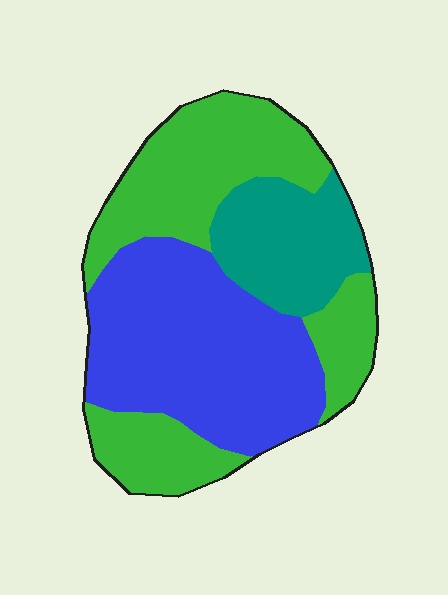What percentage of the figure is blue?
Blue covers 40% of the figure.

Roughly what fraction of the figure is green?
Green covers around 40% of the figure.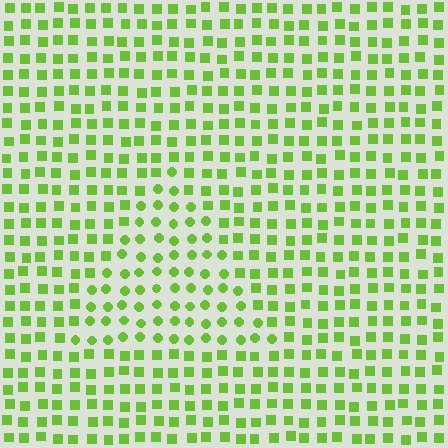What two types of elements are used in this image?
The image uses circles inside the triangle region and squares outside it.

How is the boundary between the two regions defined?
The boundary is defined by a change in element shape: circles inside vs. squares outside. All elements share the same color and spacing.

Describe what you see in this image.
The image is filled with small lime elements arranged in a uniform grid. A triangle-shaped region contains circles, while the surrounding area contains squares. The boundary is defined purely by the change in element shape.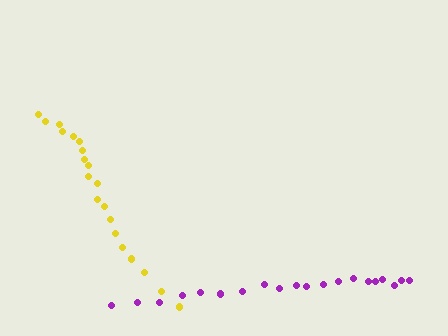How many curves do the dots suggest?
There are 2 distinct paths.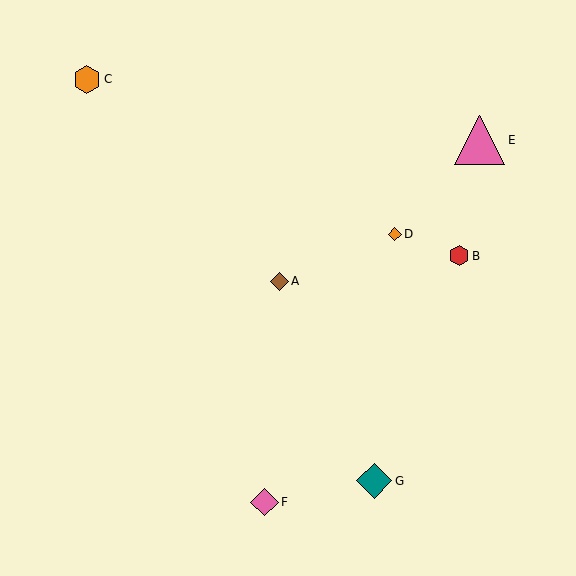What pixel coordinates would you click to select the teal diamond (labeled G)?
Click at (374, 481) to select the teal diamond G.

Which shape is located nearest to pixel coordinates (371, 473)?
The teal diamond (labeled G) at (374, 481) is nearest to that location.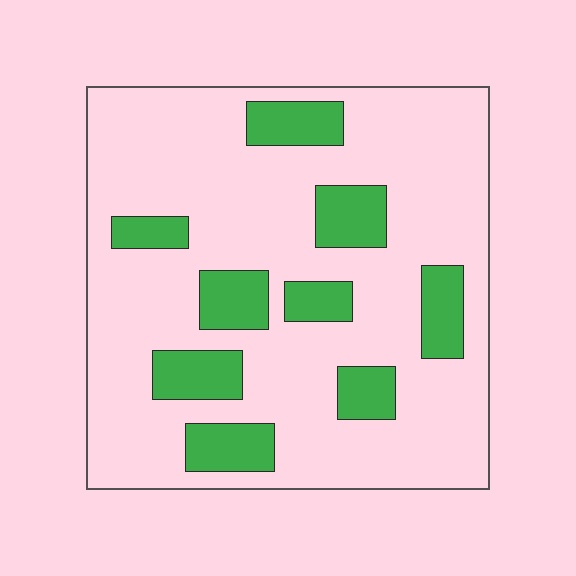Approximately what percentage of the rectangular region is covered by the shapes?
Approximately 20%.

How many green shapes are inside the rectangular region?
9.